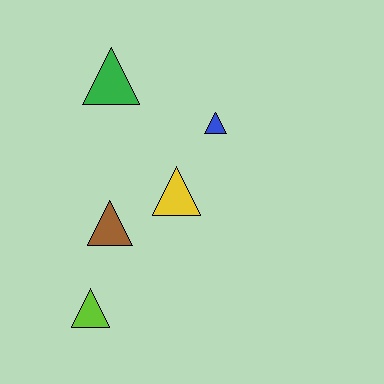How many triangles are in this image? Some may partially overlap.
There are 5 triangles.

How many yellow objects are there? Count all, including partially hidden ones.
There is 1 yellow object.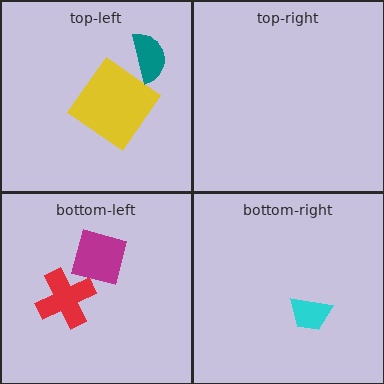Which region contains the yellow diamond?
The top-left region.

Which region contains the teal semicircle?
The top-left region.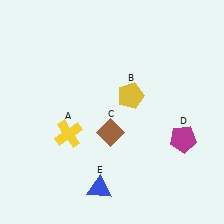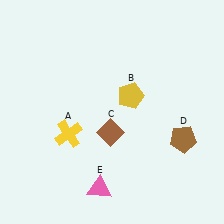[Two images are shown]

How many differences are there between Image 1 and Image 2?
There are 2 differences between the two images.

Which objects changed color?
D changed from magenta to brown. E changed from blue to pink.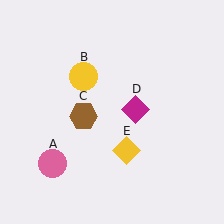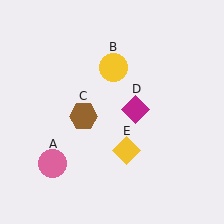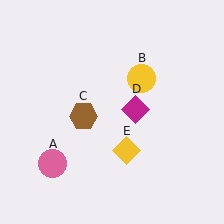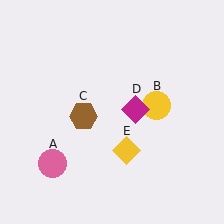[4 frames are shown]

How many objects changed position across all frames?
1 object changed position: yellow circle (object B).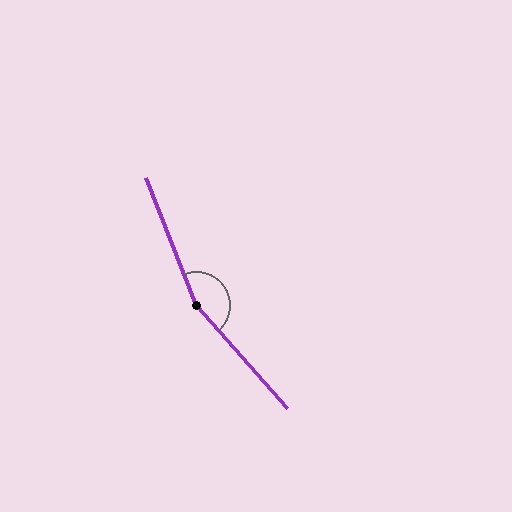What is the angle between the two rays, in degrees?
Approximately 160 degrees.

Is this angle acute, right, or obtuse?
It is obtuse.